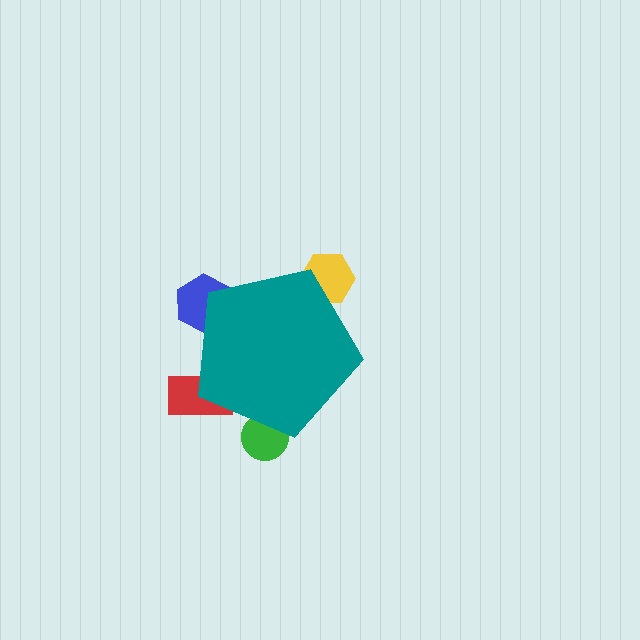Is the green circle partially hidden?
Yes, the green circle is partially hidden behind the teal pentagon.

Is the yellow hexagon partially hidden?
Yes, the yellow hexagon is partially hidden behind the teal pentagon.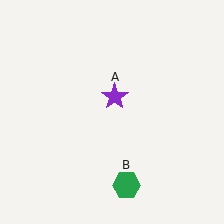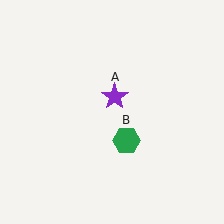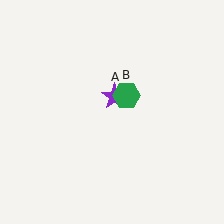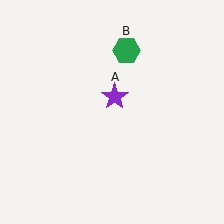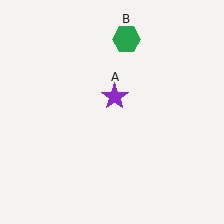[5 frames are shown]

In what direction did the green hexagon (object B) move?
The green hexagon (object B) moved up.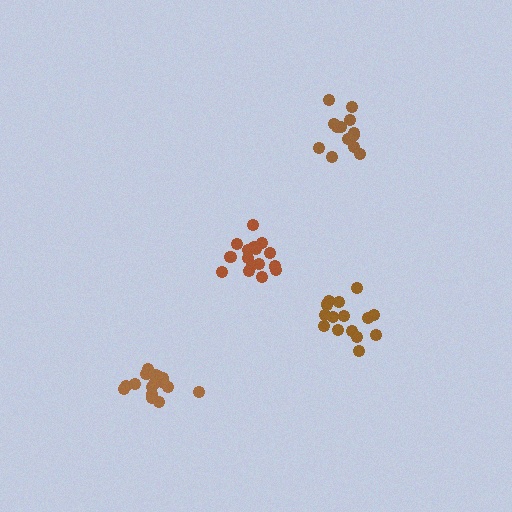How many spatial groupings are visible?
There are 4 spatial groupings.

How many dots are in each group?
Group 1: 15 dots, Group 2: 14 dots, Group 3: 18 dots, Group 4: 16 dots (63 total).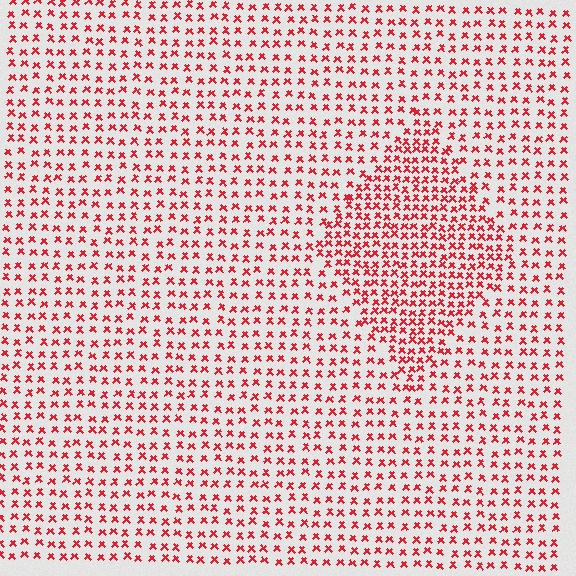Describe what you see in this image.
The image contains small red elements arranged at two different densities. A diamond-shaped region is visible where the elements are more densely packed than the surrounding area.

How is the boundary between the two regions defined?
The boundary is defined by a change in element density (approximately 1.8x ratio). All elements are the same color, size, and shape.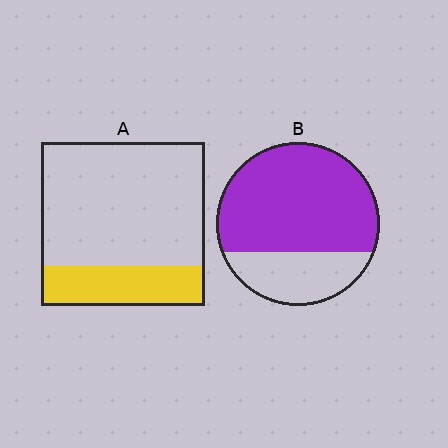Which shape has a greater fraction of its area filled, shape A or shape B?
Shape B.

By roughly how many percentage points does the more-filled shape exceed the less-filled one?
By roughly 45 percentage points (B over A).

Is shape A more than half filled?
No.